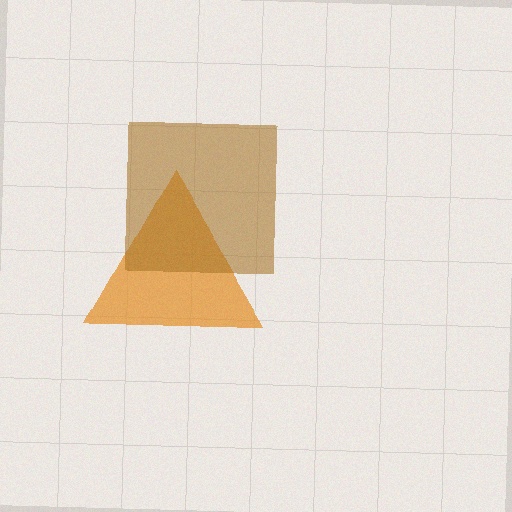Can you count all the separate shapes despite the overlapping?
Yes, there are 2 separate shapes.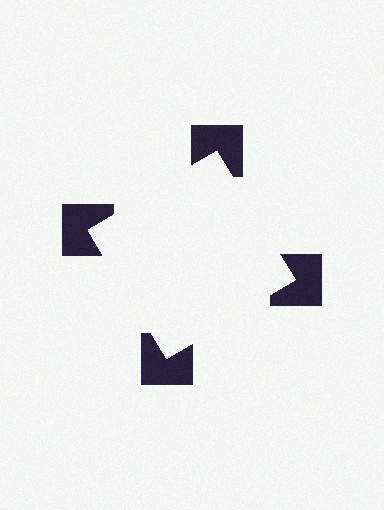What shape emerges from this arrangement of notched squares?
An illusory square — its edges are inferred from the aligned wedge cuts in the notched squares, not physically drawn.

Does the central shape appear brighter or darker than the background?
It typically appears slightly brighter than the background, even though no actual brightness change is drawn.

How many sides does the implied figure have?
4 sides.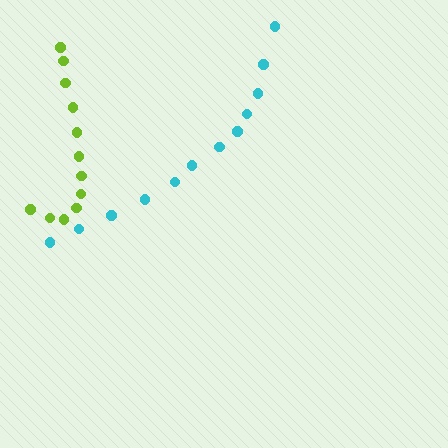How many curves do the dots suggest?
There are 2 distinct paths.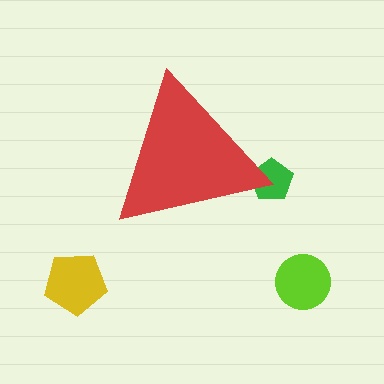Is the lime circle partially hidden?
No, the lime circle is fully visible.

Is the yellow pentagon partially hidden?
No, the yellow pentagon is fully visible.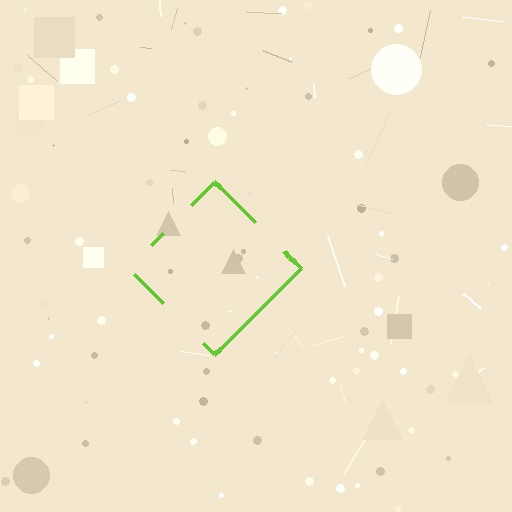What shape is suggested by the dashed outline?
The dashed outline suggests a diamond.